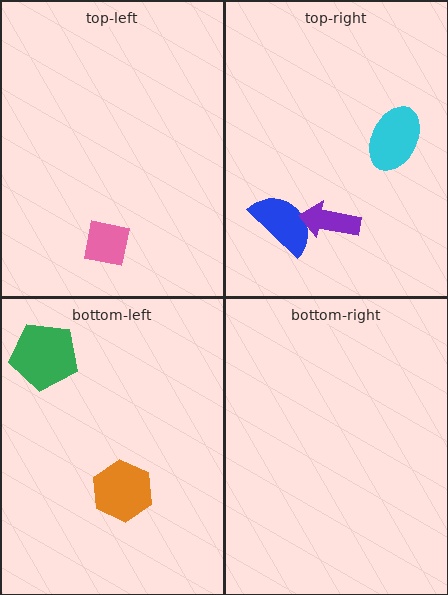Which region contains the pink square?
The top-left region.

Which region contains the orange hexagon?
The bottom-left region.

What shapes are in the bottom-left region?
The orange hexagon, the green pentagon.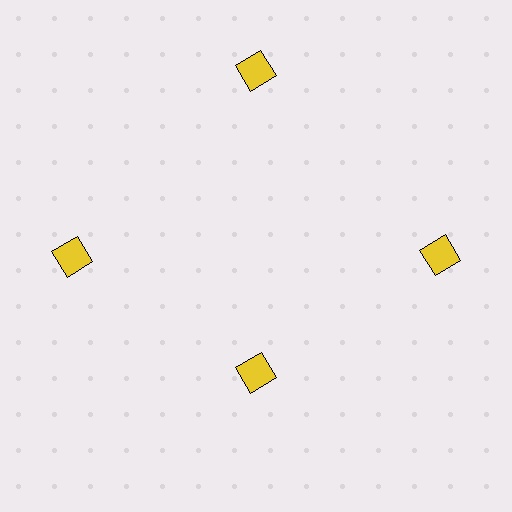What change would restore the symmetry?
The symmetry would be restored by moving it outward, back onto the ring so that all 4 squares sit at equal angles and equal distance from the center.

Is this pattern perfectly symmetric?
No. The 4 yellow squares are arranged in a ring, but one element near the 6 o'clock position is pulled inward toward the center, breaking the 4-fold rotational symmetry.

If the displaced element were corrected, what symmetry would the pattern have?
It would have 4-fold rotational symmetry — the pattern would map onto itself every 90 degrees.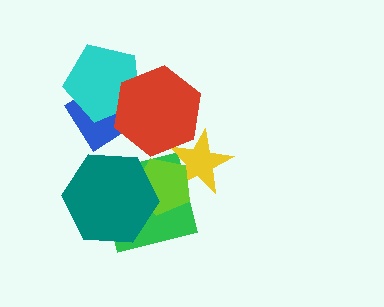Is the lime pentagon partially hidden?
Yes, it is partially covered by another shape.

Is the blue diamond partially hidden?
Yes, it is partially covered by another shape.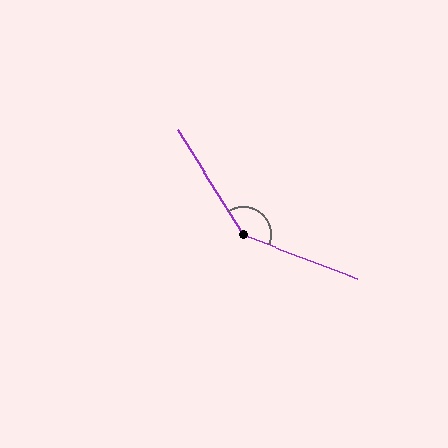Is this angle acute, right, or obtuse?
It is obtuse.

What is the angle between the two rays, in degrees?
Approximately 143 degrees.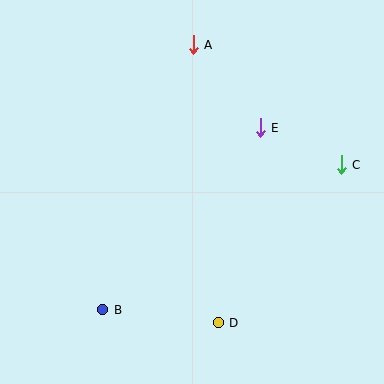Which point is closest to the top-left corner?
Point A is closest to the top-left corner.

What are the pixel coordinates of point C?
Point C is at (341, 165).